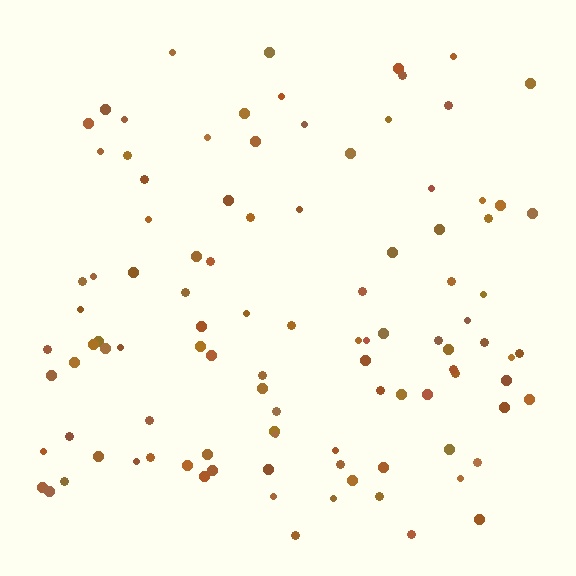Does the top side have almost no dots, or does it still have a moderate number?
Still a moderate number, just noticeably fewer than the bottom.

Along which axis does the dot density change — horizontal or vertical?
Vertical.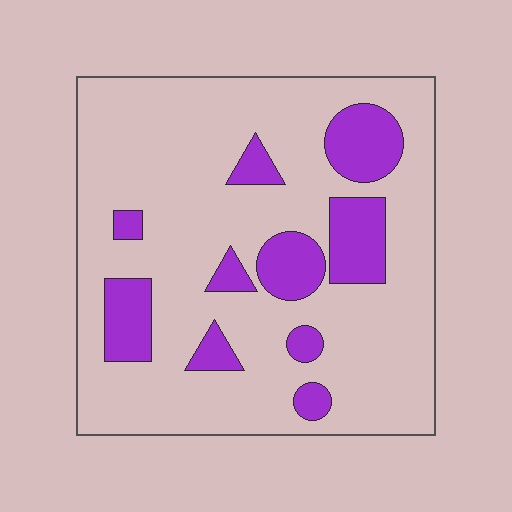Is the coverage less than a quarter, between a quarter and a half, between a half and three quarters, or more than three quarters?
Less than a quarter.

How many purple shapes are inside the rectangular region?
10.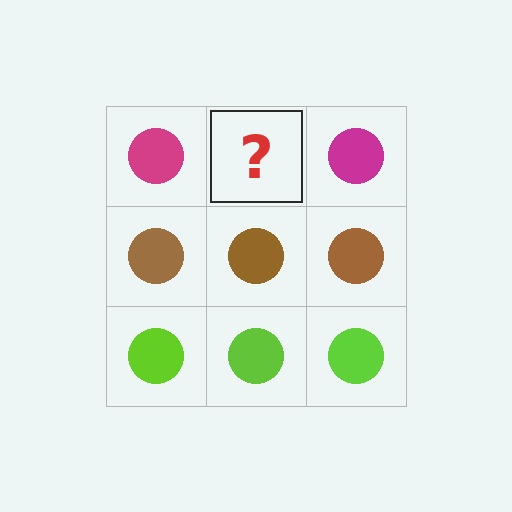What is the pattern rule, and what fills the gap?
The rule is that each row has a consistent color. The gap should be filled with a magenta circle.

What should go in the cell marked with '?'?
The missing cell should contain a magenta circle.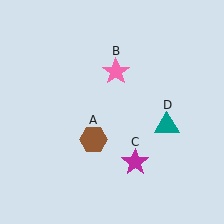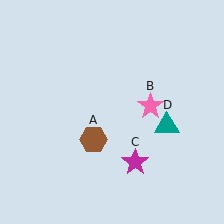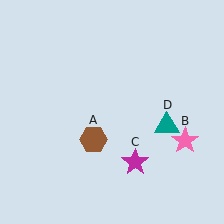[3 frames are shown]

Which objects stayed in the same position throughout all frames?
Brown hexagon (object A) and magenta star (object C) and teal triangle (object D) remained stationary.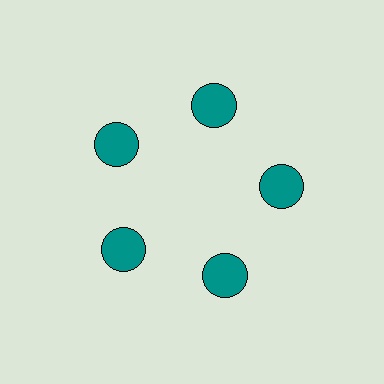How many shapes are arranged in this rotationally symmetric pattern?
There are 5 shapes, arranged in 5 groups of 1.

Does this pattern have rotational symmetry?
Yes, this pattern has 5-fold rotational symmetry. It looks the same after rotating 72 degrees around the center.